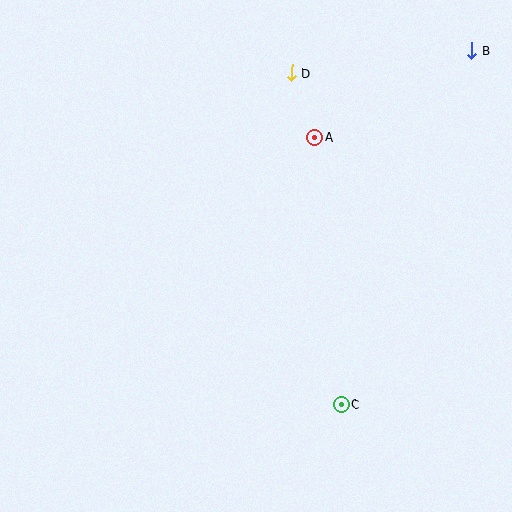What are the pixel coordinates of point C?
Point C is at (341, 404).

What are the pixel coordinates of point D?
Point D is at (292, 73).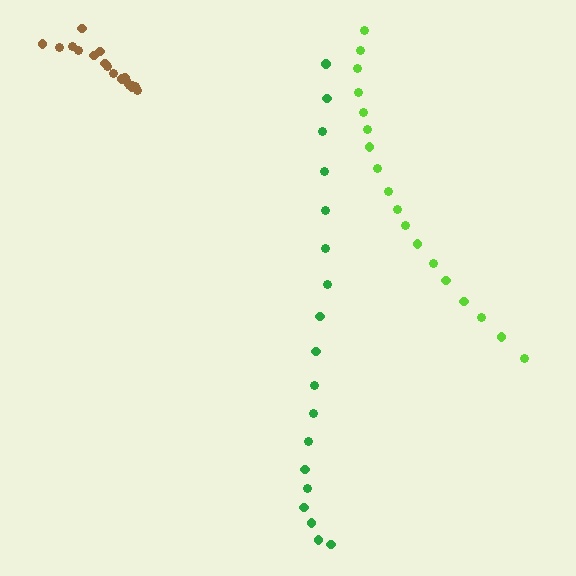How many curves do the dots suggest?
There are 3 distinct paths.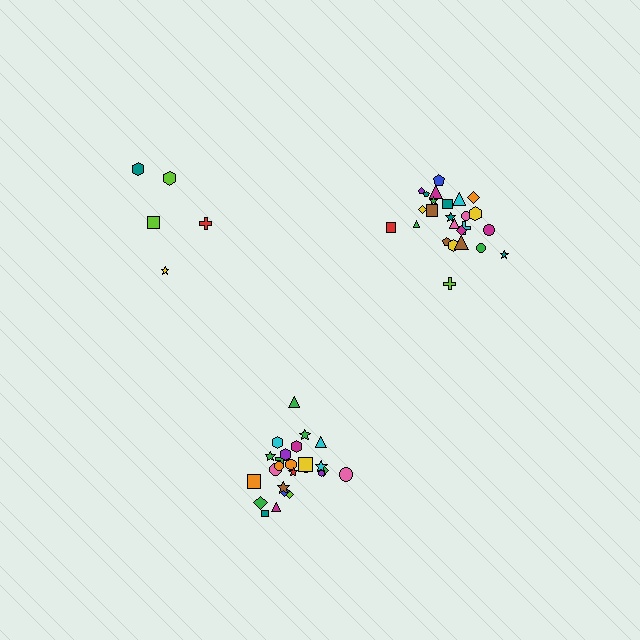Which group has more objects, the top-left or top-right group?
The top-right group.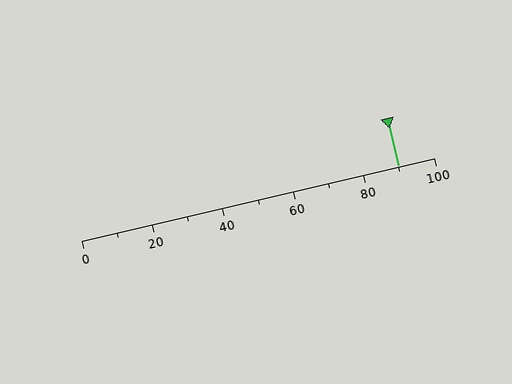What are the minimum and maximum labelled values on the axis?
The axis runs from 0 to 100.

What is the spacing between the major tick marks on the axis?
The major ticks are spaced 20 apart.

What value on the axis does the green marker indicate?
The marker indicates approximately 90.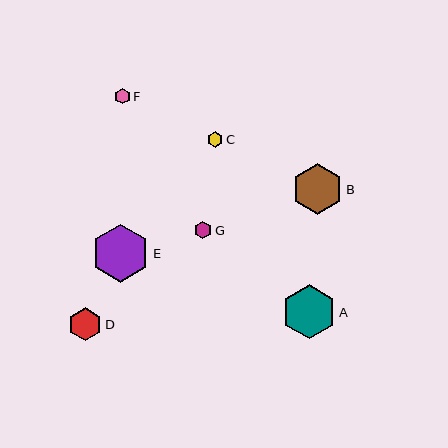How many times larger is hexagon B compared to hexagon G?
Hexagon B is approximately 2.9 times the size of hexagon G.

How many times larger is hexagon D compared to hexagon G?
Hexagon D is approximately 1.9 times the size of hexagon G.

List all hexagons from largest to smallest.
From largest to smallest: E, A, B, D, G, C, F.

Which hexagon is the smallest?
Hexagon F is the smallest with a size of approximately 15 pixels.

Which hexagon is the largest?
Hexagon E is the largest with a size of approximately 58 pixels.